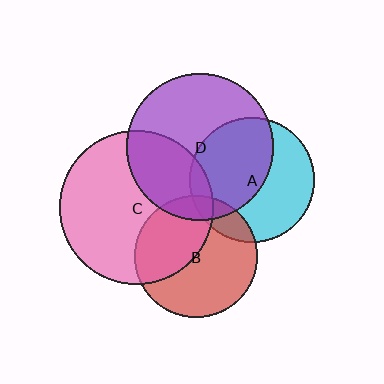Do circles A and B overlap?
Yes.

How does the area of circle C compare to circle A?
Approximately 1.5 times.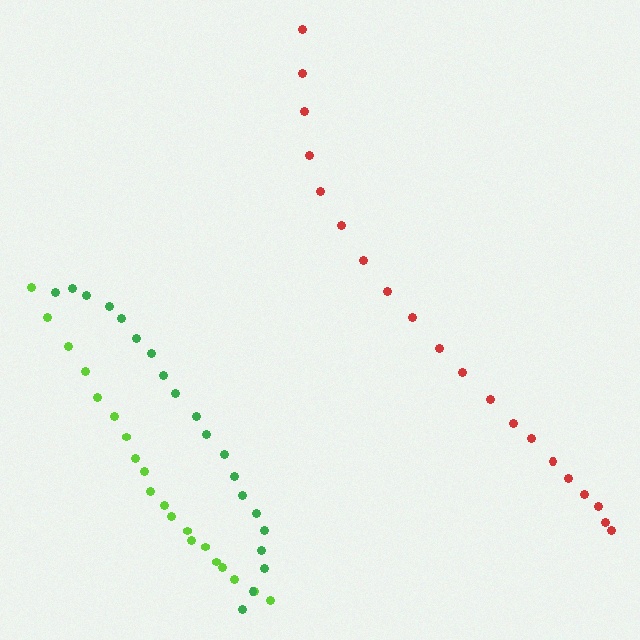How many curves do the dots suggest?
There are 3 distinct paths.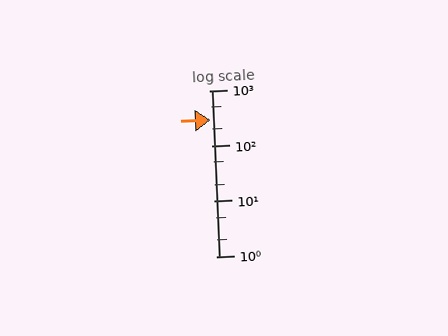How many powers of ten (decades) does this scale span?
The scale spans 3 decades, from 1 to 1000.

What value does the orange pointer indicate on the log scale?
The pointer indicates approximately 290.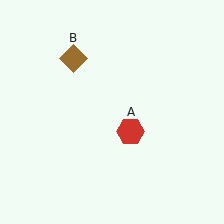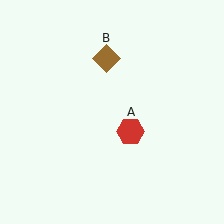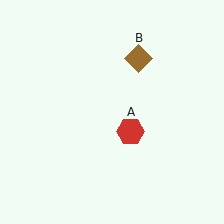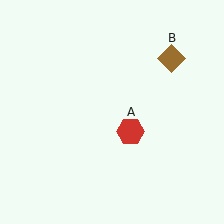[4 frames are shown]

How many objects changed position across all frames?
1 object changed position: brown diamond (object B).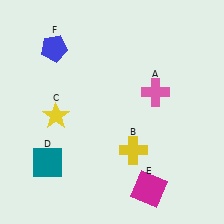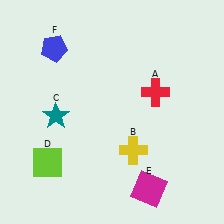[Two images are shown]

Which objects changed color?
A changed from pink to red. C changed from yellow to teal. D changed from teal to lime.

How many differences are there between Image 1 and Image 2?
There are 3 differences between the two images.